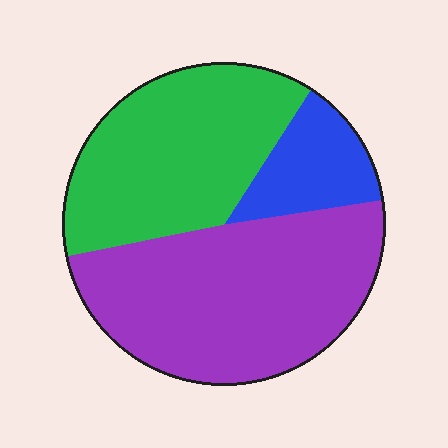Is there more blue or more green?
Green.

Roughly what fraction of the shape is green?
Green takes up about three eighths (3/8) of the shape.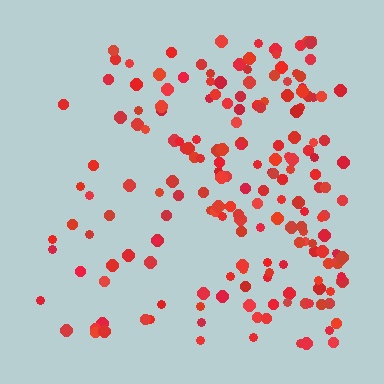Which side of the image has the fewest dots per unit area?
The left.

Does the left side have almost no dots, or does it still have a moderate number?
Still a moderate number, just noticeably fewer than the right.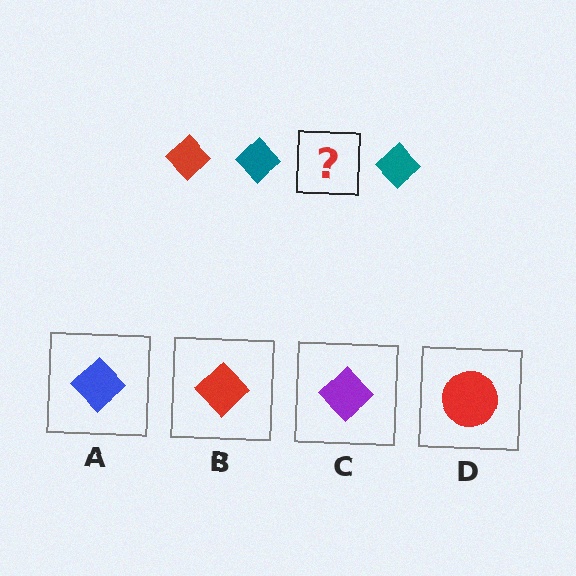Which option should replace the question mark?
Option B.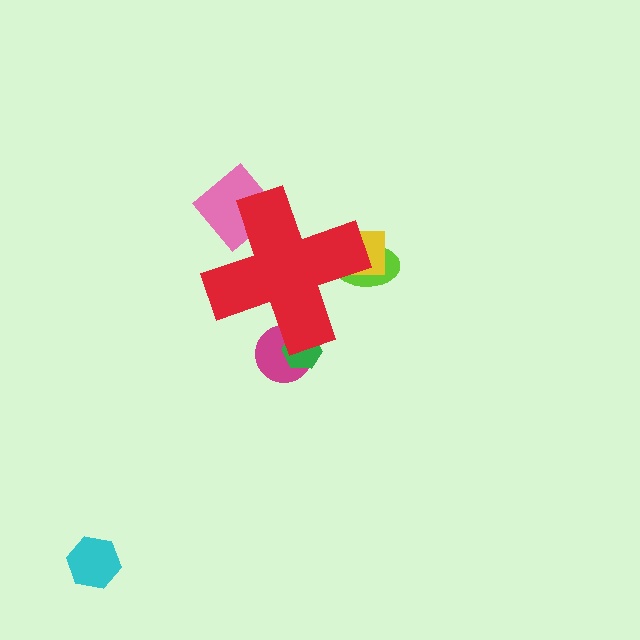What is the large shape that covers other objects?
A red cross.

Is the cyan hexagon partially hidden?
No, the cyan hexagon is fully visible.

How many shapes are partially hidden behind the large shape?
5 shapes are partially hidden.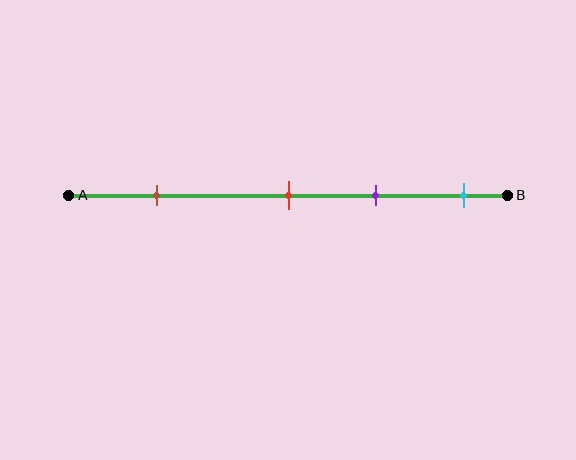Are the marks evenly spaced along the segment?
No, the marks are not evenly spaced.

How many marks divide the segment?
There are 4 marks dividing the segment.